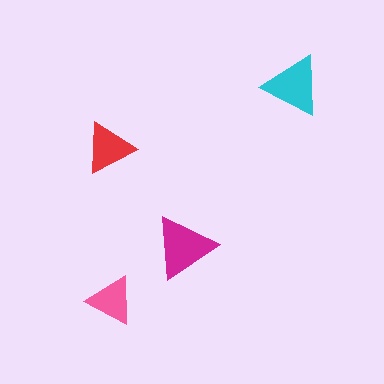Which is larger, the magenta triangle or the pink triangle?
The magenta one.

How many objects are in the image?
There are 4 objects in the image.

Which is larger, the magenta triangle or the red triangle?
The magenta one.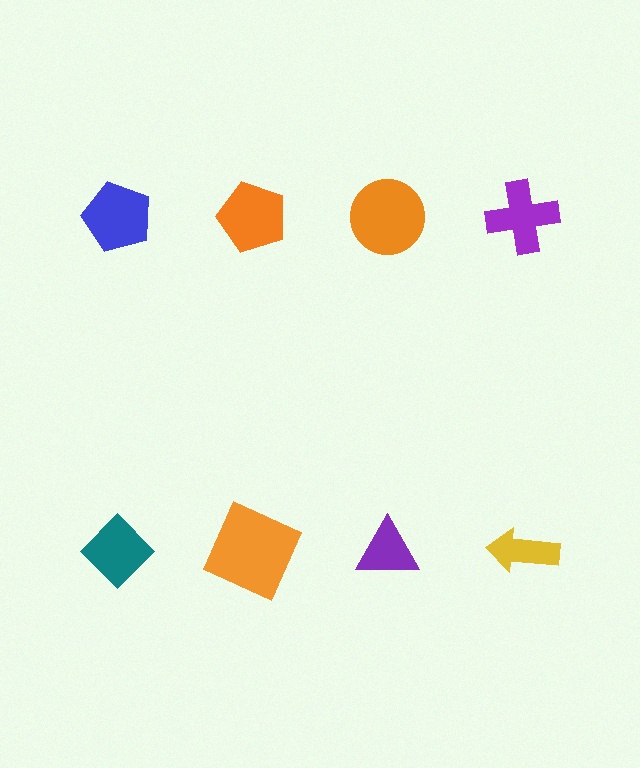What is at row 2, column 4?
A yellow arrow.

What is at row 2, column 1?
A teal diamond.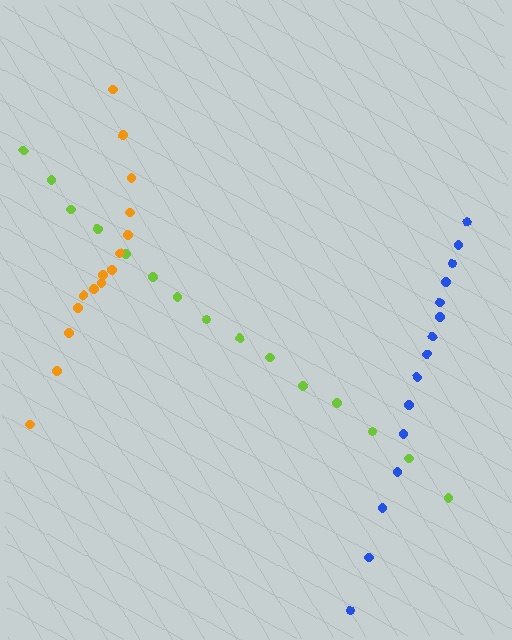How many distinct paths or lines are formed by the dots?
There are 3 distinct paths.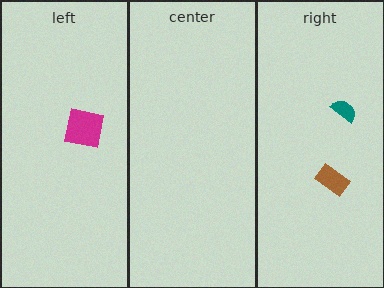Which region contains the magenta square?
The left region.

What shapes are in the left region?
The magenta square.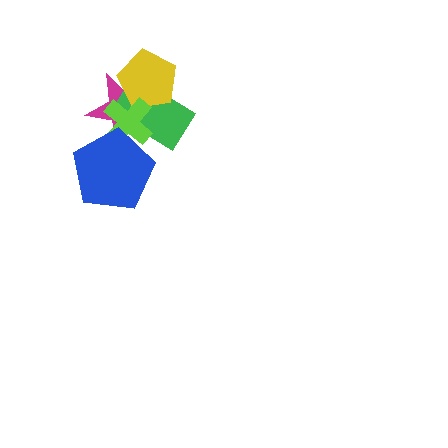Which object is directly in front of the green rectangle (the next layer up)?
The yellow pentagon is directly in front of the green rectangle.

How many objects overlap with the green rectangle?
4 objects overlap with the green rectangle.